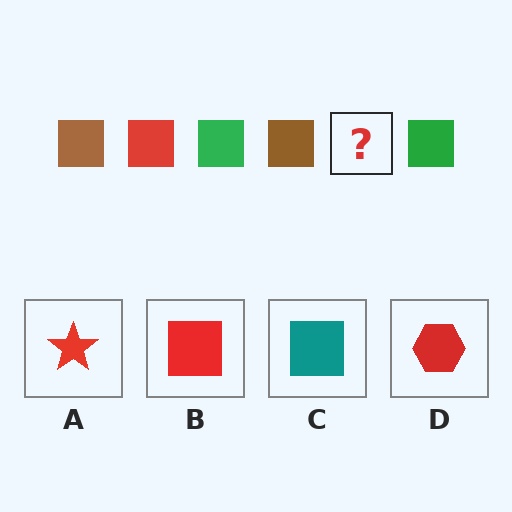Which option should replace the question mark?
Option B.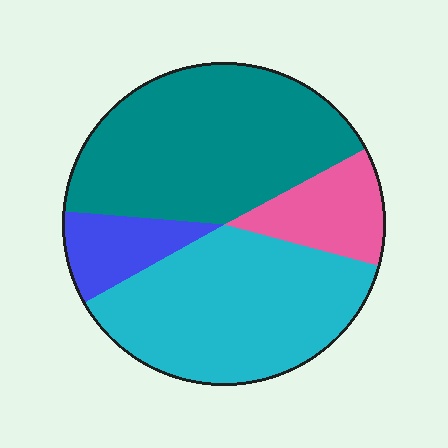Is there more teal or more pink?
Teal.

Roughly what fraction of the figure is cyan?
Cyan covers roughly 40% of the figure.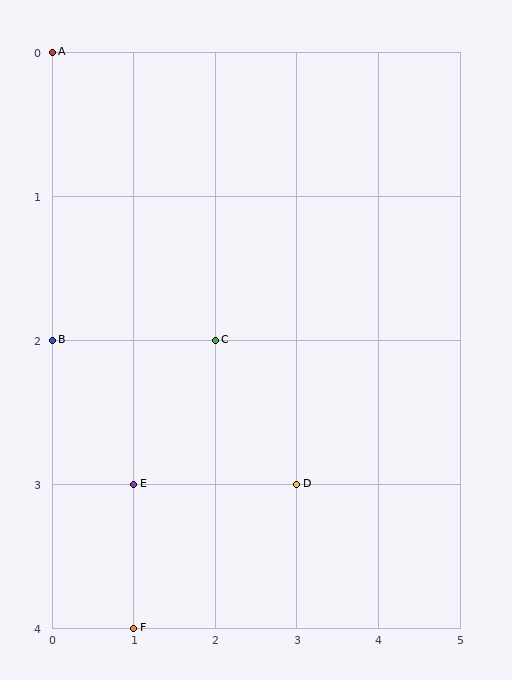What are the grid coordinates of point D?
Point D is at grid coordinates (3, 3).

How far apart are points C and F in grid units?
Points C and F are 1 column and 2 rows apart (about 2.2 grid units diagonally).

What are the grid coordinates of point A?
Point A is at grid coordinates (0, 0).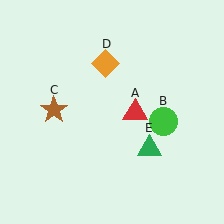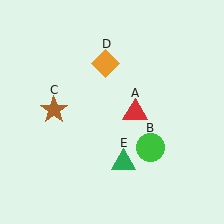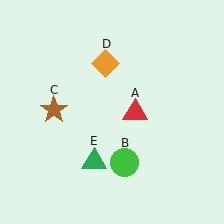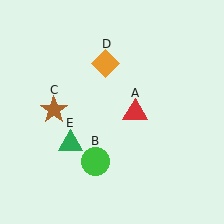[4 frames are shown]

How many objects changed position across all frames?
2 objects changed position: green circle (object B), green triangle (object E).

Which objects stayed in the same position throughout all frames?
Red triangle (object A) and brown star (object C) and orange diamond (object D) remained stationary.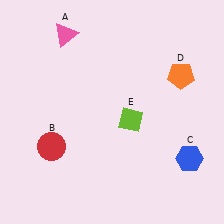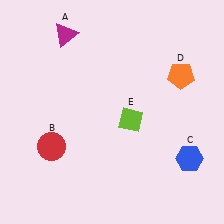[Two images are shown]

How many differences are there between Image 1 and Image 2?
There is 1 difference between the two images.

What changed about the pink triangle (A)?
In Image 1, A is pink. In Image 2, it changed to magenta.